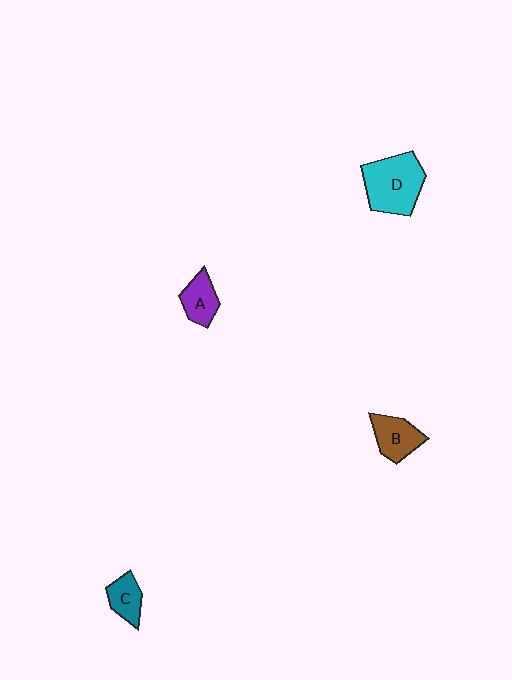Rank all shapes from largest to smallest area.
From largest to smallest: D (cyan), B (brown), A (purple), C (teal).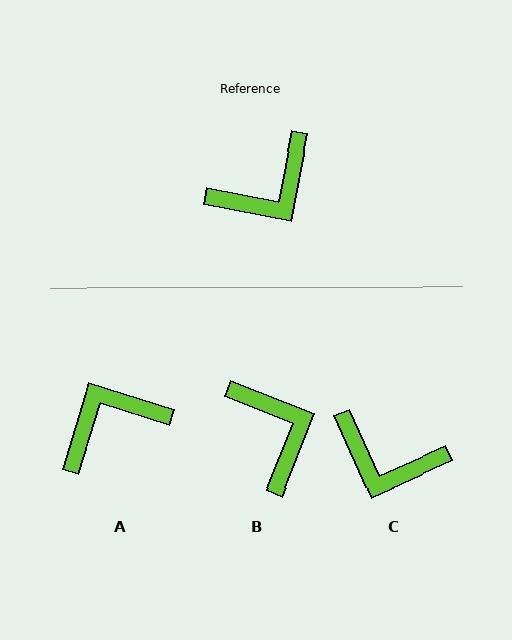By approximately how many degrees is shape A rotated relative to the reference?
Approximately 174 degrees counter-clockwise.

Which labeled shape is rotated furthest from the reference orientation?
A, about 174 degrees away.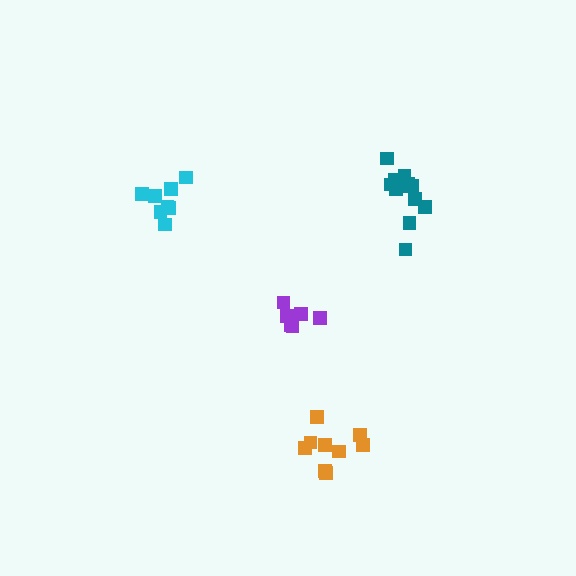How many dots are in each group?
Group 1: 8 dots, Group 2: 9 dots, Group 3: 12 dots, Group 4: 6 dots (35 total).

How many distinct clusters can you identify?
There are 4 distinct clusters.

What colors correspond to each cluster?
The clusters are colored: cyan, orange, teal, purple.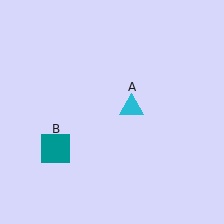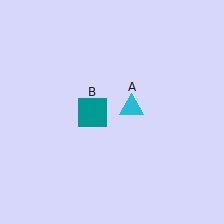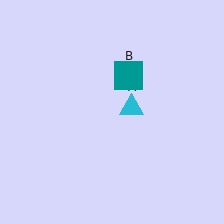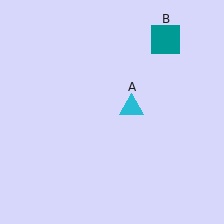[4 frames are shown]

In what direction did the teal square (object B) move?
The teal square (object B) moved up and to the right.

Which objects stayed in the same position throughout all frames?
Cyan triangle (object A) remained stationary.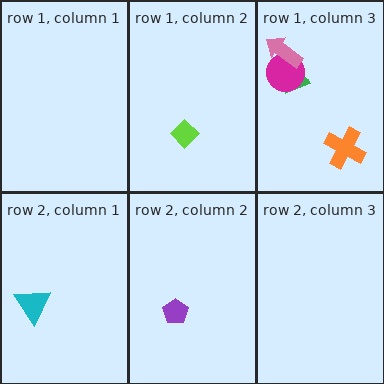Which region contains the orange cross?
The row 1, column 3 region.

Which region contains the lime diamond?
The row 1, column 2 region.